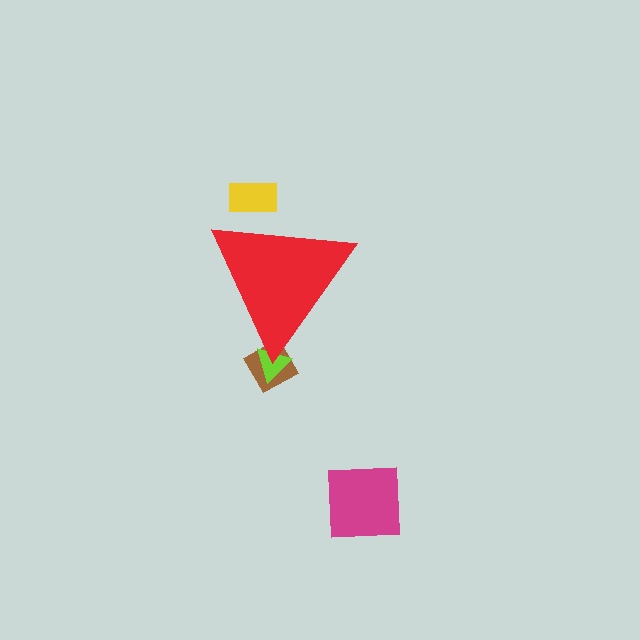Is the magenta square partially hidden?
No, the magenta square is fully visible.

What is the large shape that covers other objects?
A red triangle.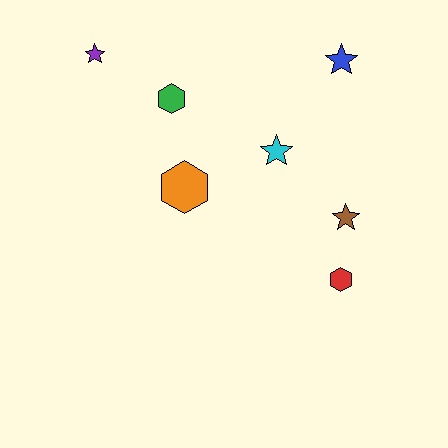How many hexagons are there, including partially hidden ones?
There are 3 hexagons.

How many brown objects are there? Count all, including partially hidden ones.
There is 1 brown object.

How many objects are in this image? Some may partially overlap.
There are 7 objects.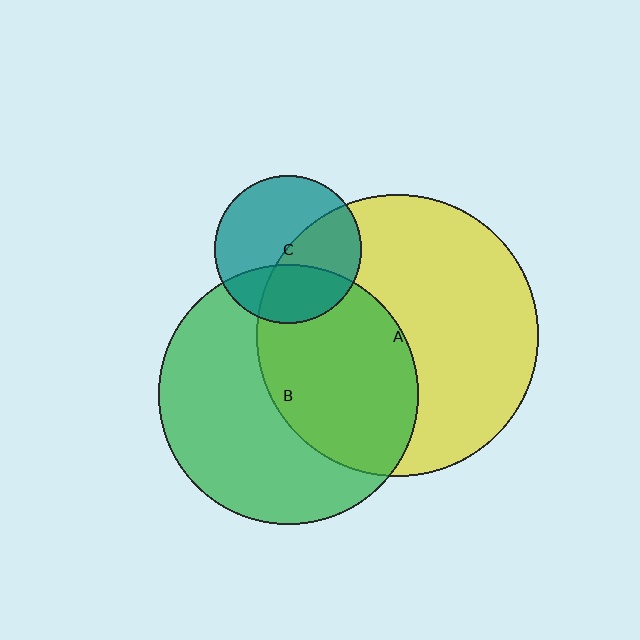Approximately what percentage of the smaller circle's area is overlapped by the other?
Approximately 30%.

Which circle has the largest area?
Circle A (yellow).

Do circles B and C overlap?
Yes.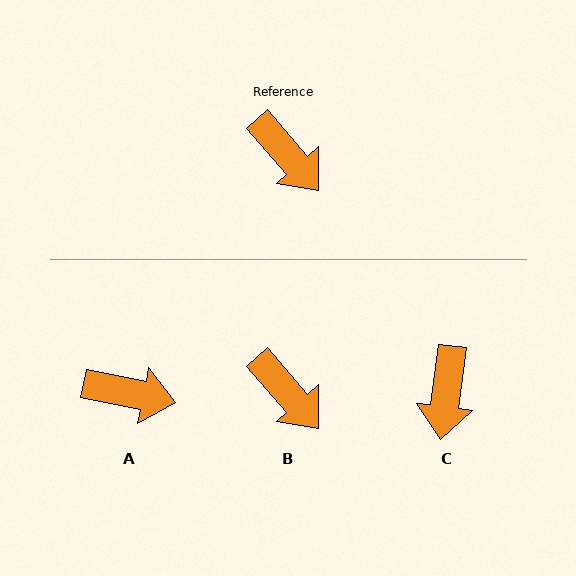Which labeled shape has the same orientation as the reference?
B.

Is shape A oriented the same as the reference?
No, it is off by about 37 degrees.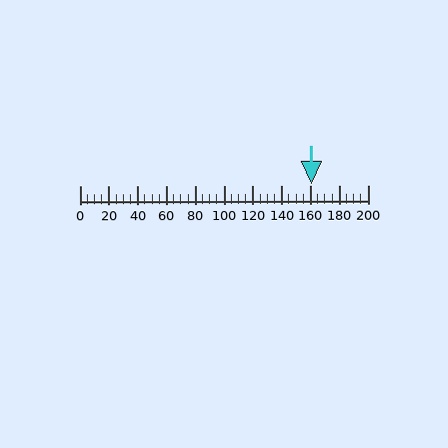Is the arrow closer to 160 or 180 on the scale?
The arrow is closer to 160.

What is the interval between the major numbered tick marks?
The major tick marks are spaced 20 units apart.